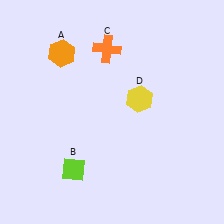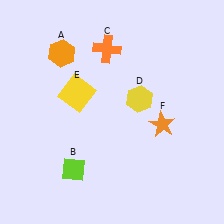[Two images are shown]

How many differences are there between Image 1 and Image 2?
There are 2 differences between the two images.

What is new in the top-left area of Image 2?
A yellow square (E) was added in the top-left area of Image 2.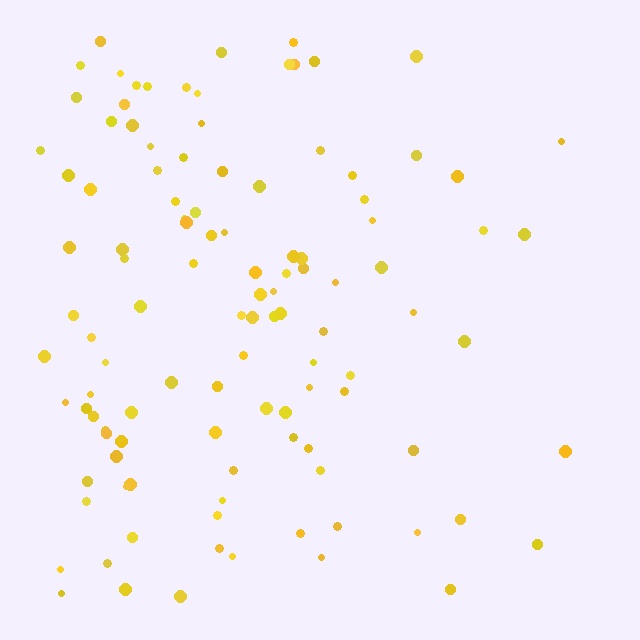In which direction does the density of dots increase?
From right to left, with the left side densest.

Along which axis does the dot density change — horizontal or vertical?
Horizontal.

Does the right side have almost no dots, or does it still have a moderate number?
Still a moderate number, just noticeably fewer than the left.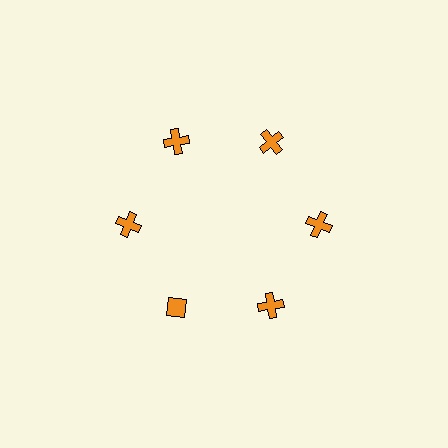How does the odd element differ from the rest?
It has a different shape: diamond instead of cross.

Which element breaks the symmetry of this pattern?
The orange diamond at roughly the 7 o'clock position breaks the symmetry. All other shapes are orange crosses.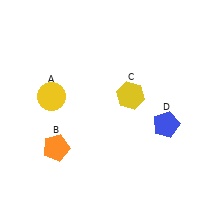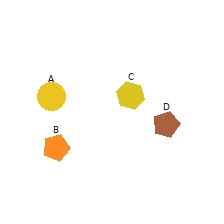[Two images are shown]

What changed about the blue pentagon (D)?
In Image 1, D is blue. In Image 2, it changed to brown.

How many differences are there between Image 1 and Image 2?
There is 1 difference between the two images.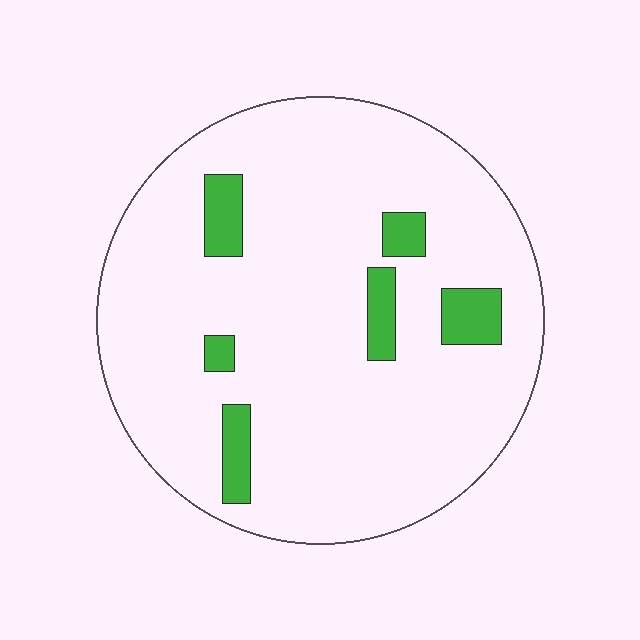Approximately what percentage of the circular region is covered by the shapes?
Approximately 10%.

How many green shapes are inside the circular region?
6.